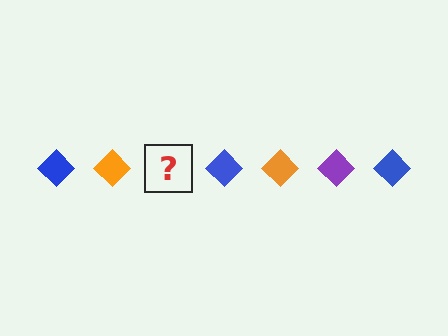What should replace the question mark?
The question mark should be replaced with a purple diamond.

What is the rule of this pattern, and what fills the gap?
The rule is that the pattern cycles through blue, orange, purple diamonds. The gap should be filled with a purple diamond.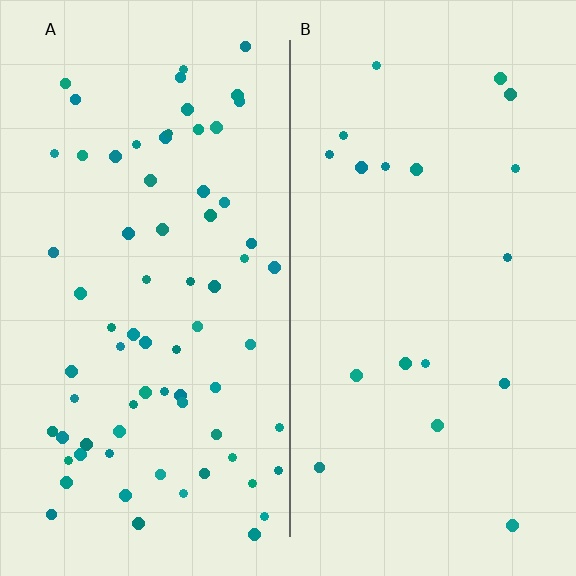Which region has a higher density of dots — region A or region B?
A (the left).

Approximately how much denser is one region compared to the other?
Approximately 3.8× — region A over region B.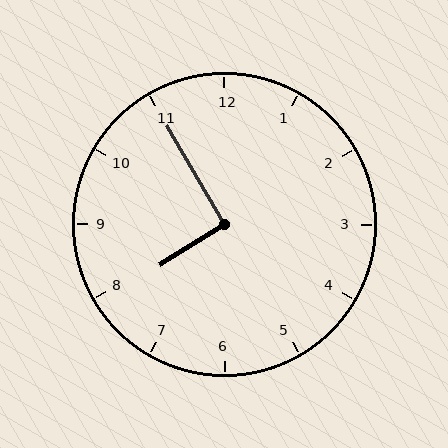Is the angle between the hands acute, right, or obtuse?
It is right.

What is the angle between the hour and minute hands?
Approximately 92 degrees.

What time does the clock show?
7:55.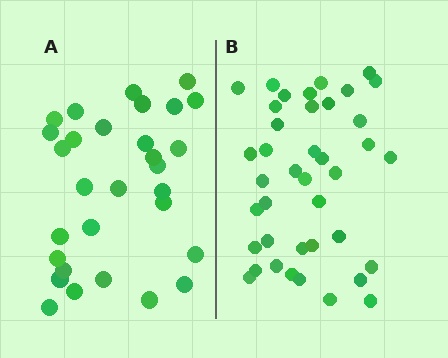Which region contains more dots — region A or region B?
Region B (the right region) has more dots.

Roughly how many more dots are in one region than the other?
Region B has roughly 10 or so more dots than region A.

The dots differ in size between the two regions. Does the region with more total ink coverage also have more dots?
No. Region A has more total ink coverage because its dots are larger, but region B actually contains more individual dots. Total area can be misleading — the number of items is what matters here.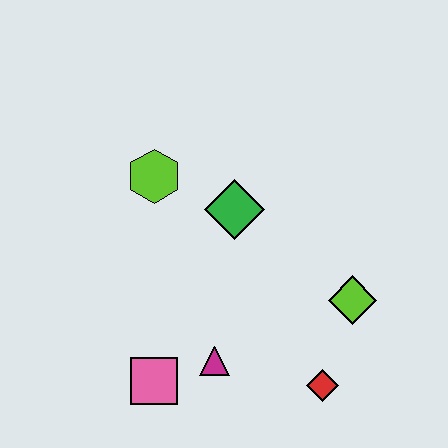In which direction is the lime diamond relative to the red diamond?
The lime diamond is above the red diamond.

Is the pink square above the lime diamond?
No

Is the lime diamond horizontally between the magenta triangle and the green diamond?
No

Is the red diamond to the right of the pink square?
Yes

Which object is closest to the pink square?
The magenta triangle is closest to the pink square.